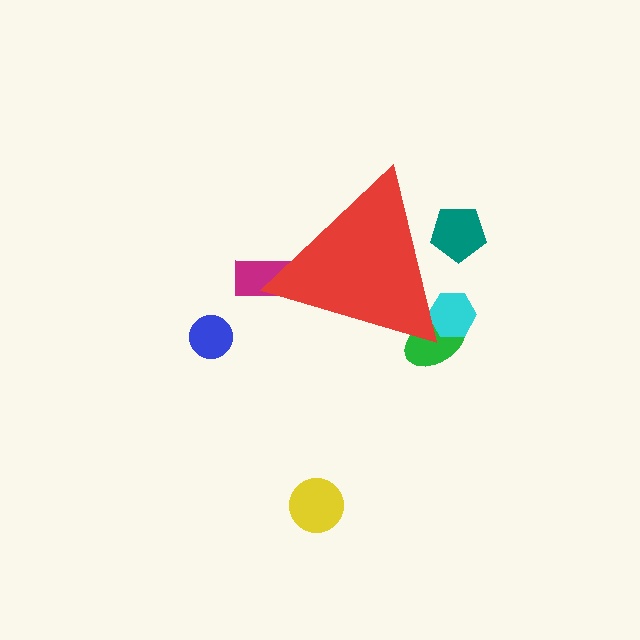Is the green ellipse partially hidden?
Yes, the green ellipse is partially hidden behind the red triangle.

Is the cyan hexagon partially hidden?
Yes, the cyan hexagon is partially hidden behind the red triangle.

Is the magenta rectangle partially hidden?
Yes, the magenta rectangle is partially hidden behind the red triangle.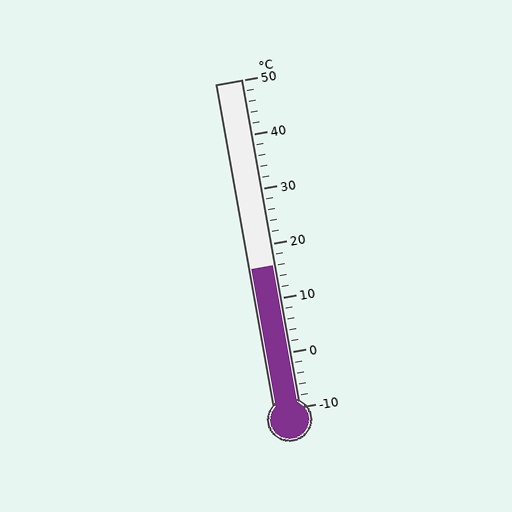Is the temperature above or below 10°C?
The temperature is above 10°C.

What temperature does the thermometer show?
The thermometer shows approximately 16°C.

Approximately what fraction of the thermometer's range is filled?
The thermometer is filled to approximately 45% of its range.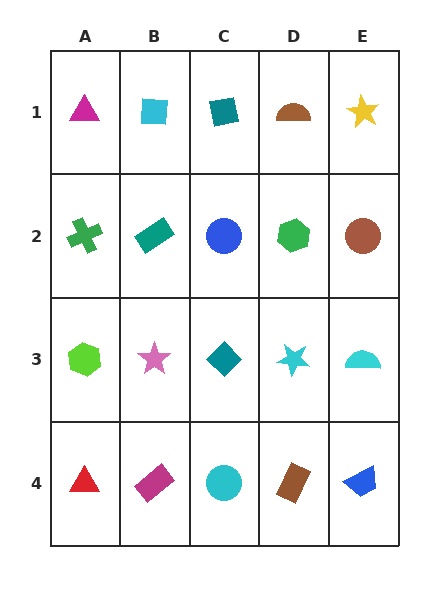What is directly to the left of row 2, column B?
A green cross.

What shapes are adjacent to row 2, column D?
A brown semicircle (row 1, column D), a cyan star (row 3, column D), a blue circle (row 2, column C), a brown circle (row 2, column E).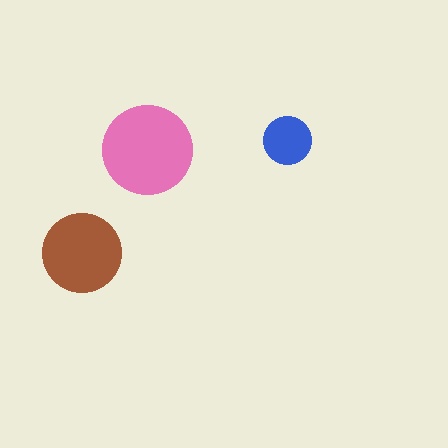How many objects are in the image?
There are 3 objects in the image.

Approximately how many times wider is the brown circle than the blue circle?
About 1.5 times wider.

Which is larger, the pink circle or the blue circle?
The pink one.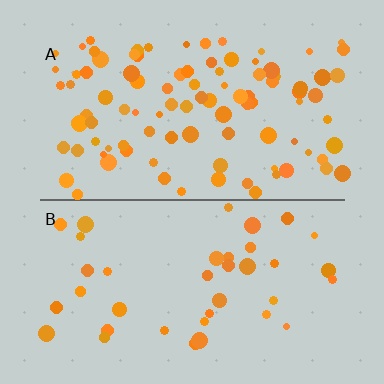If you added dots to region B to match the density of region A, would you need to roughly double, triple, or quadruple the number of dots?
Approximately double.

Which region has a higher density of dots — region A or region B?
A (the top).